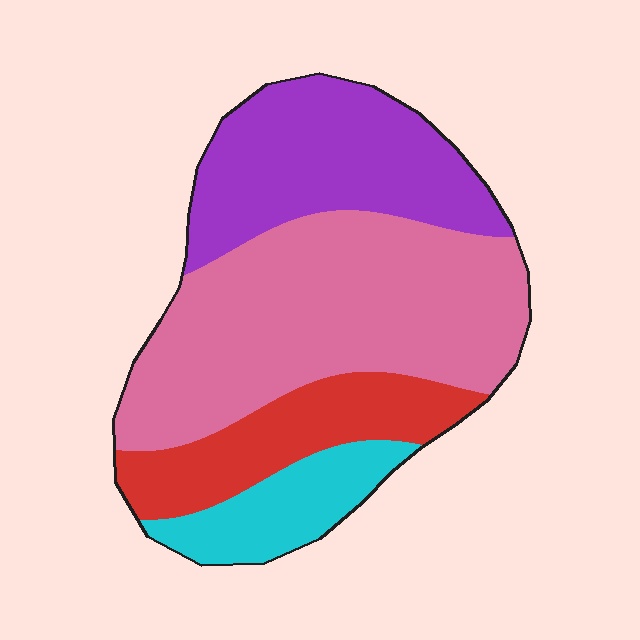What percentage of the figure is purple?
Purple covers about 25% of the figure.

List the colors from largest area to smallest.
From largest to smallest: pink, purple, red, cyan.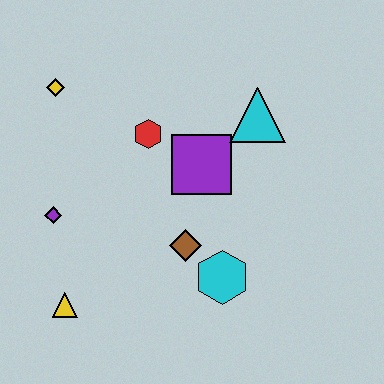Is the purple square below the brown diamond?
No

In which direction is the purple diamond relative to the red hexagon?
The purple diamond is to the left of the red hexagon.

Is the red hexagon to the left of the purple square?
Yes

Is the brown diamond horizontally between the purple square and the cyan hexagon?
No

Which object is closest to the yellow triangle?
The purple diamond is closest to the yellow triangle.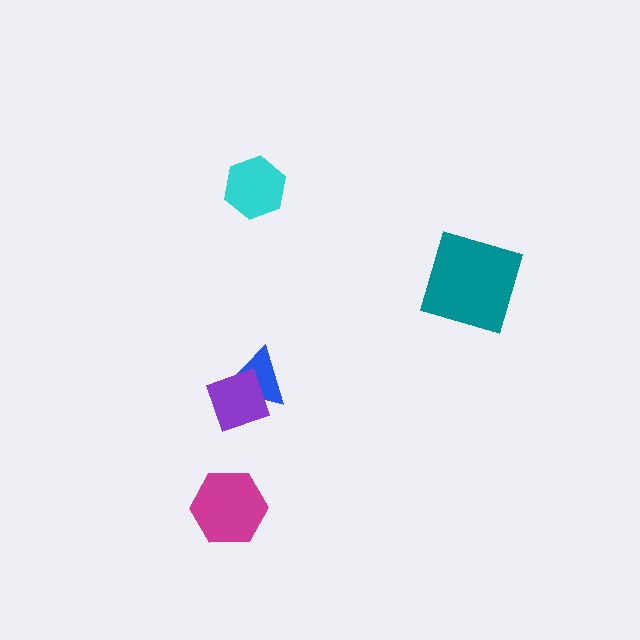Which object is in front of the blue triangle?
The purple diamond is in front of the blue triangle.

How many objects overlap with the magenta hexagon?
0 objects overlap with the magenta hexagon.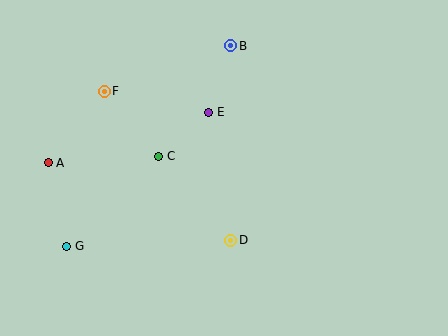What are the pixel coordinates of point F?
Point F is at (104, 91).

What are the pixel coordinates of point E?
Point E is at (209, 112).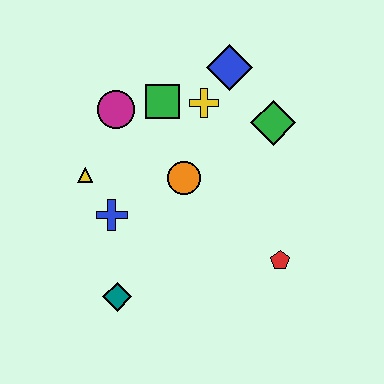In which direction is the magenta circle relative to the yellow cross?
The magenta circle is to the left of the yellow cross.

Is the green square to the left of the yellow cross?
Yes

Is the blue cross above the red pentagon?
Yes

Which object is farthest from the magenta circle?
The red pentagon is farthest from the magenta circle.